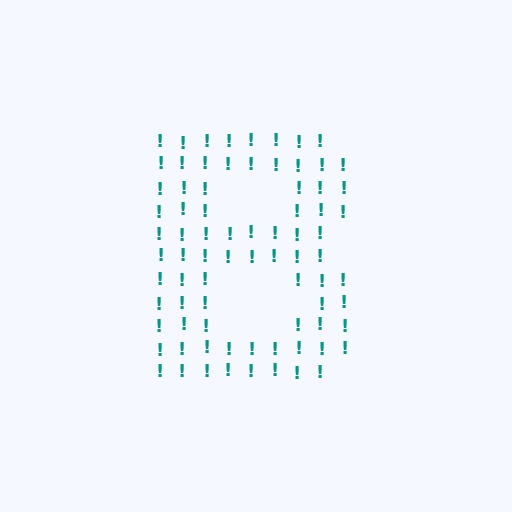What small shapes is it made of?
It is made of small exclamation marks.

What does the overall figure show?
The overall figure shows the letter B.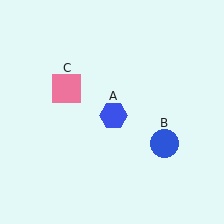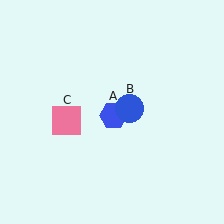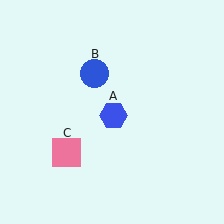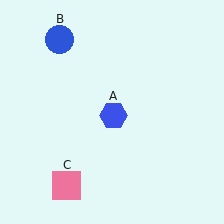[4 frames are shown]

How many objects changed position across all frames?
2 objects changed position: blue circle (object B), pink square (object C).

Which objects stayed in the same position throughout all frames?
Blue hexagon (object A) remained stationary.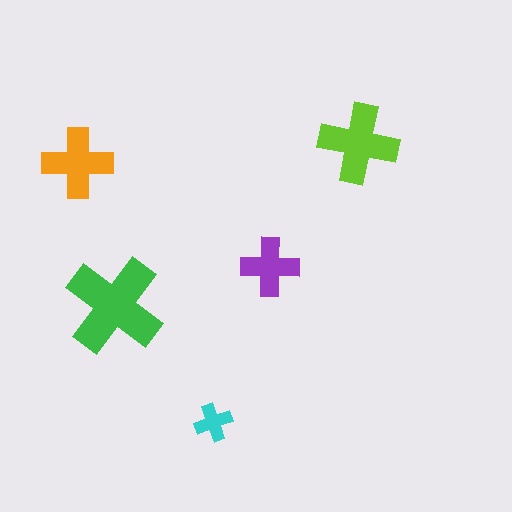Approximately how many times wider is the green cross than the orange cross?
About 1.5 times wider.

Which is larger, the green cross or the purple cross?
The green one.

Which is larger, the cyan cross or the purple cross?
The purple one.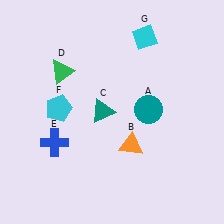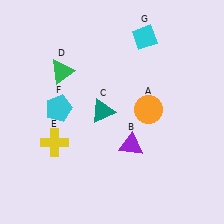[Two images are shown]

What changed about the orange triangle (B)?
In Image 1, B is orange. In Image 2, it changed to purple.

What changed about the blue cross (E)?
In Image 1, E is blue. In Image 2, it changed to yellow.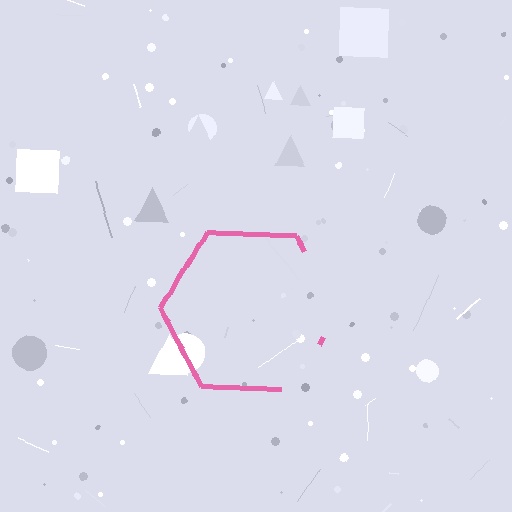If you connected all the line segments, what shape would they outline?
They would outline a hexagon.